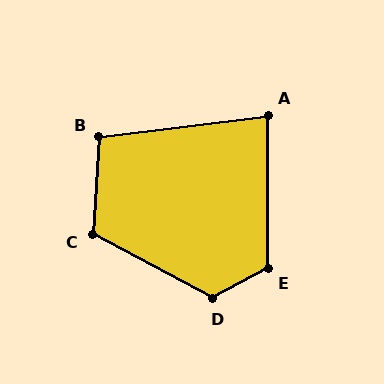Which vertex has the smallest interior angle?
A, at approximately 83 degrees.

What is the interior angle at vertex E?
Approximately 118 degrees (obtuse).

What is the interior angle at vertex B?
Approximately 101 degrees (obtuse).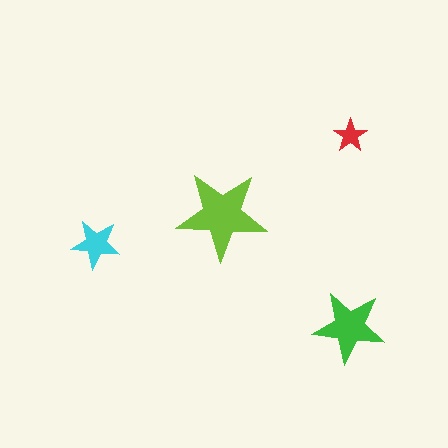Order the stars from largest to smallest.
the lime one, the green one, the cyan one, the red one.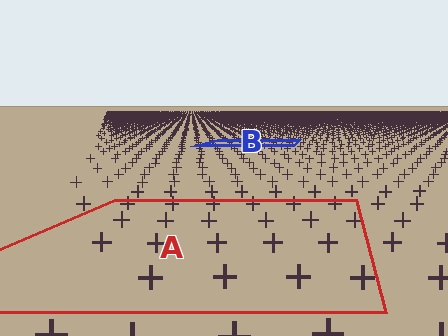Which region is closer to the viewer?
Region A is closer. The texture elements there are larger and more spread out.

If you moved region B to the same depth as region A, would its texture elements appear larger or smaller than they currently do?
They would appear larger. At a closer depth, the same texture elements are projected at a bigger on-screen size.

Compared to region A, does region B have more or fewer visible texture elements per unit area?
Region B has more texture elements per unit area — they are packed more densely because it is farther away.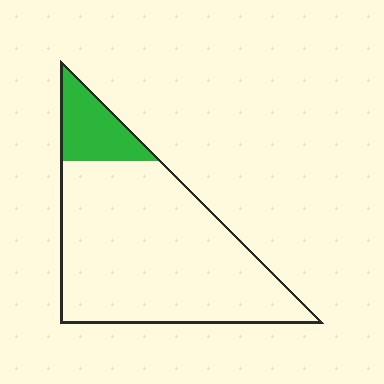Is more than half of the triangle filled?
No.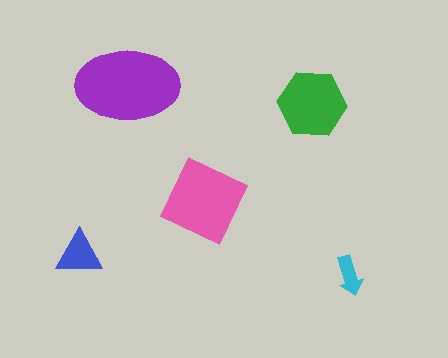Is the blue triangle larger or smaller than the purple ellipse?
Smaller.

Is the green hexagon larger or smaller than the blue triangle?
Larger.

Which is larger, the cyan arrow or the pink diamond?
The pink diamond.